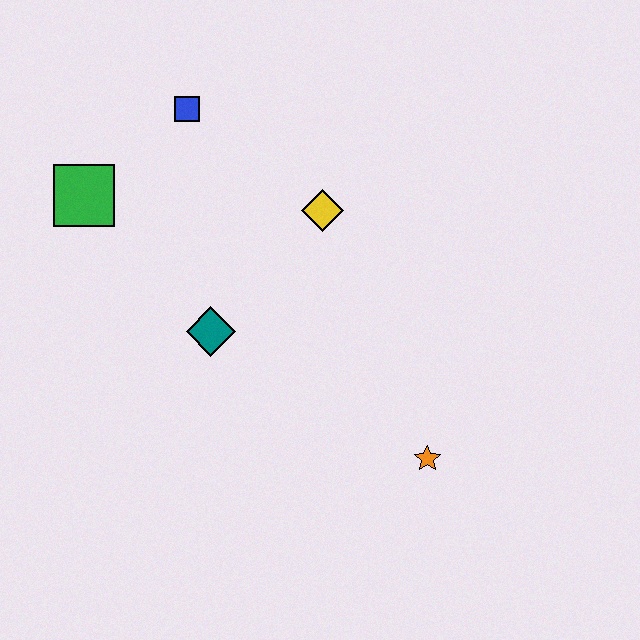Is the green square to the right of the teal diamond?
No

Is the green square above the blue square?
No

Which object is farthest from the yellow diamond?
The orange star is farthest from the yellow diamond.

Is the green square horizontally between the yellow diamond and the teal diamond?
No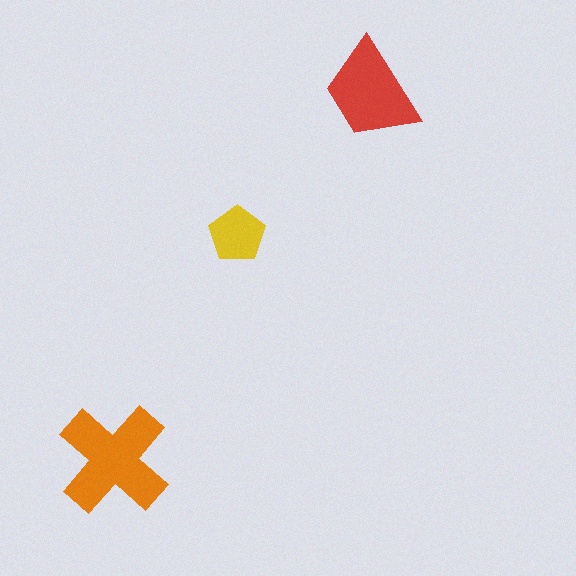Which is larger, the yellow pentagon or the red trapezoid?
The red trapezoid.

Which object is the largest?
The orange cross.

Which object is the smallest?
The yellow pentagon.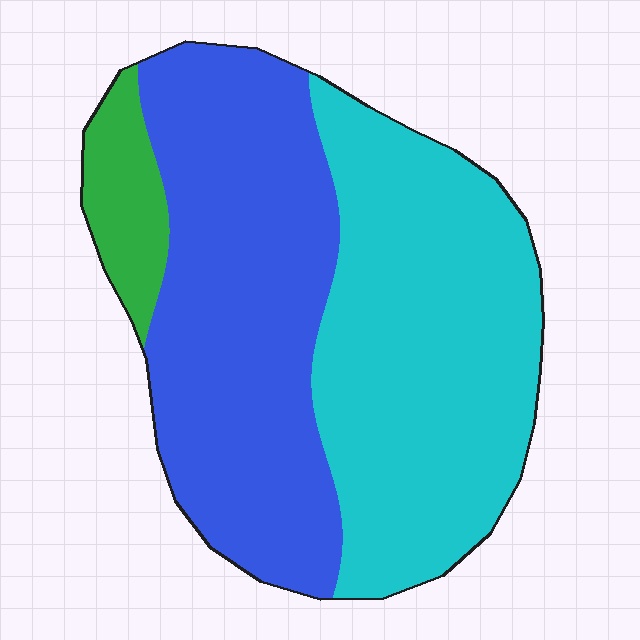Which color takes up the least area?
Green, at roughly 10%.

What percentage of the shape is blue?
Blue takes up between a quarter and a half of the shape.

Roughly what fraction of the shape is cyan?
Cyan takes up about one half (1/2) of the shape.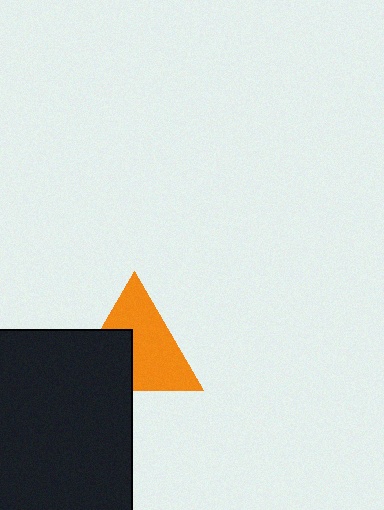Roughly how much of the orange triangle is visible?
About half of it is visible (roughly 63%).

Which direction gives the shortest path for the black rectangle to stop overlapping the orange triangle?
Moving toward the lower-left gives the shortest separation.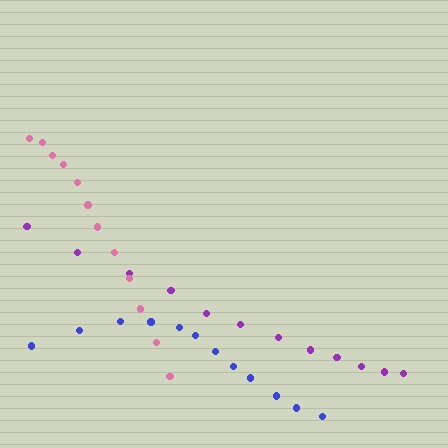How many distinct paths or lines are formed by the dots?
There are 3 distinct paths.